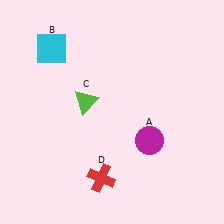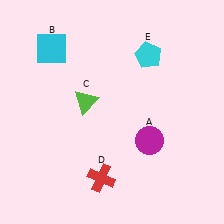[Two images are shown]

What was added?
A cyan pentagon (E) was added in Image 2.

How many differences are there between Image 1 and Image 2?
There is 1 difference between the two images.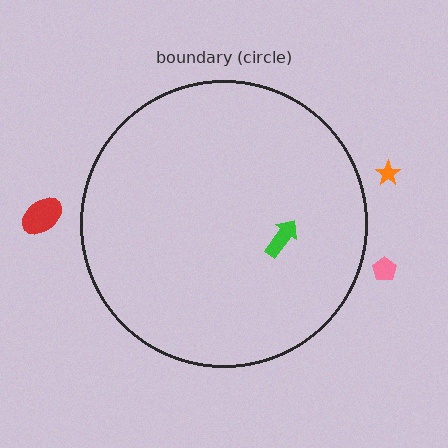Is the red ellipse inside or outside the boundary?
Outside.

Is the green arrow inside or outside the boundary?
Inside.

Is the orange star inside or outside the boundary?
Outside.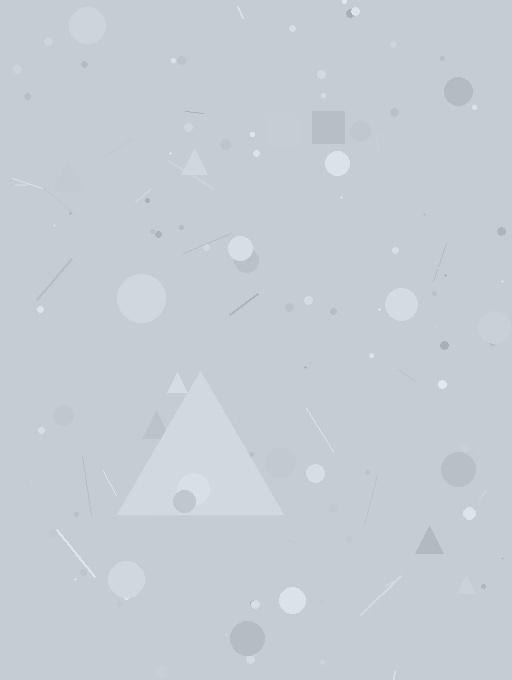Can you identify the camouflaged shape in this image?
The camouflaged shape is a triangle.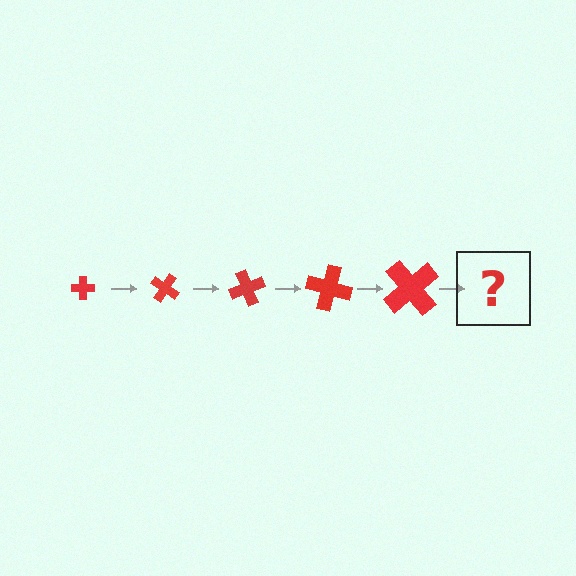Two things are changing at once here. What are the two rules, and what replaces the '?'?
The two rules are that the cross grows larger each step and it rotates 35 degrees each step. The '?' should be a cross, larger than the previous one and rotated 175 degrees from the start.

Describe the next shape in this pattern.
It should be a cross, larger than the previous one and rotated 175 degrees from the start.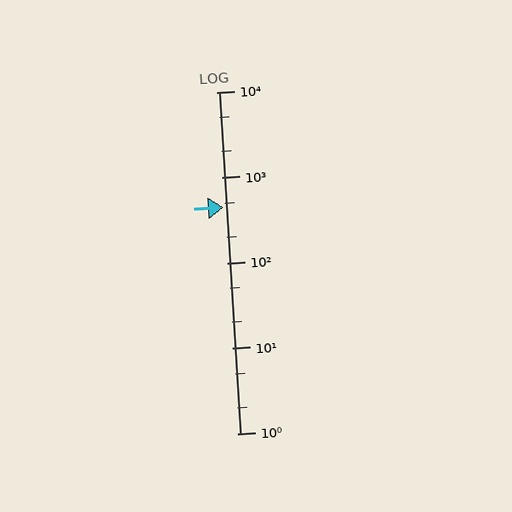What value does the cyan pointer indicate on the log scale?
The pointer indicates approximately 440.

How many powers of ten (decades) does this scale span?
The scale spans 4 decades, from 1 to 10000.